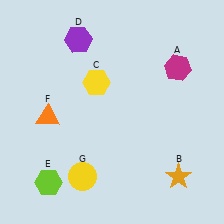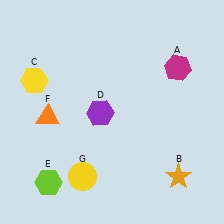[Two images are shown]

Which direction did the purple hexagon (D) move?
The purple hexagon (D) moved down.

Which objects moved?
The objects that moved are: the yellow hexagon (C), the purple hexagon (D).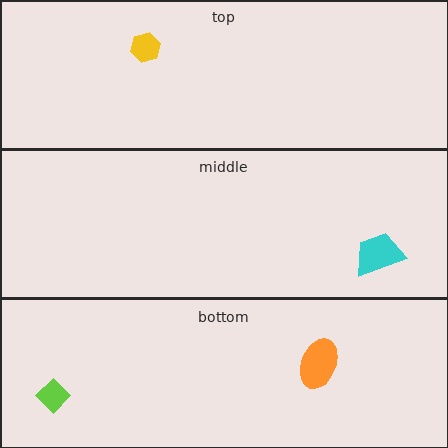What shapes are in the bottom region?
The orange ellipse, the lime diamond.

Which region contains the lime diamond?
The bottom region.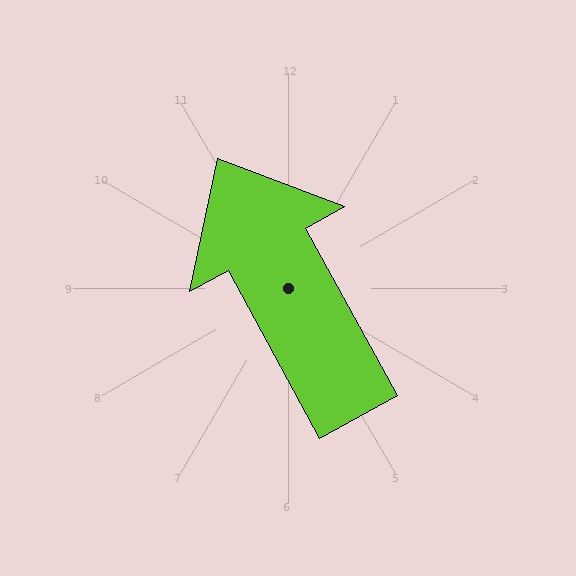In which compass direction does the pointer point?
Northwest.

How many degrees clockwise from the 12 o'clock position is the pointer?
Approximately 331 degrees.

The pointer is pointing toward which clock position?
Roughly 11 o'clock.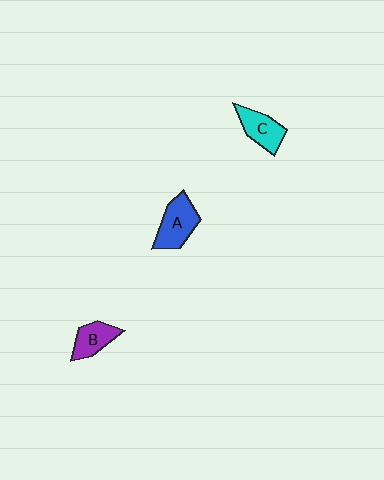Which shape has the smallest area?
Shape B (purple).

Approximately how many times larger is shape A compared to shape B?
Approximately 1.4 times.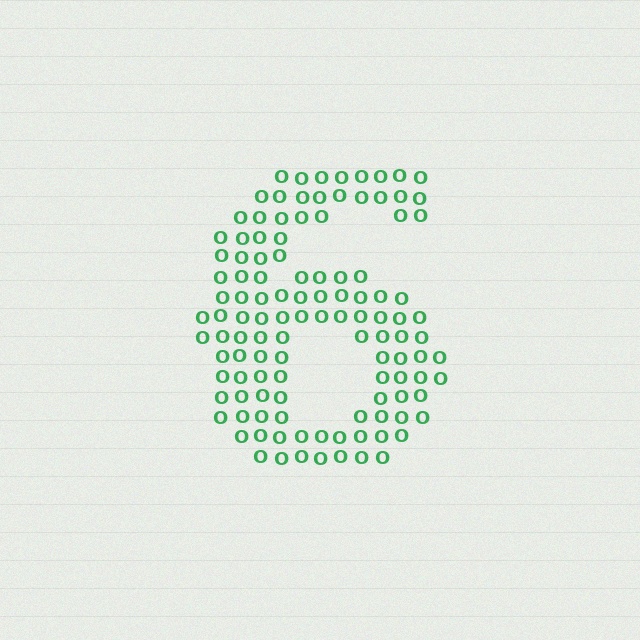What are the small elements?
The small elements are letter O's.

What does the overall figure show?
The overall figure shows the digit 6.